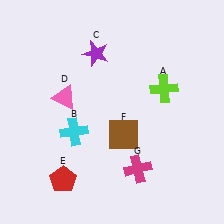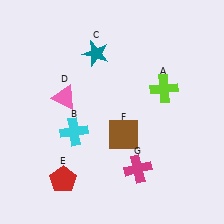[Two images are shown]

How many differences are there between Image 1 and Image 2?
There is 1 difference between the two images.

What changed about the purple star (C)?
In Image 1, C is purple. In Image 2, it changed to teal.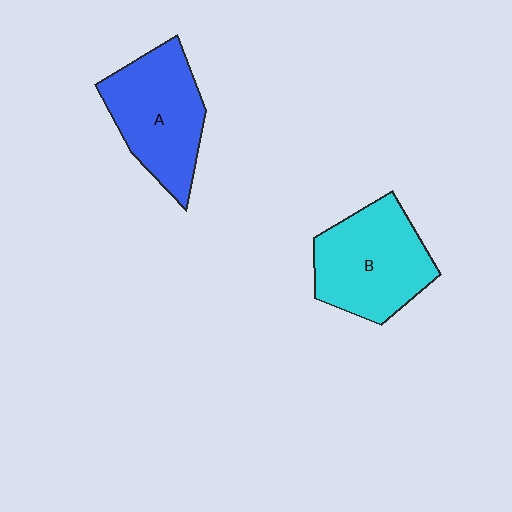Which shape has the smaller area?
Shape A (blue).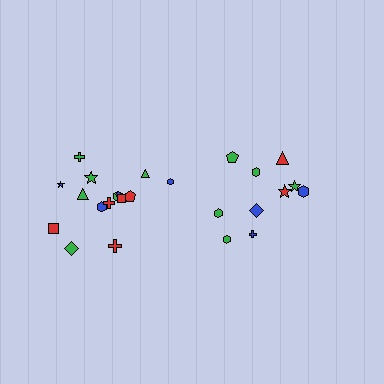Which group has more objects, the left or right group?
The left group.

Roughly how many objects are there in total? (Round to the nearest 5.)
Roughly 25 objects in total.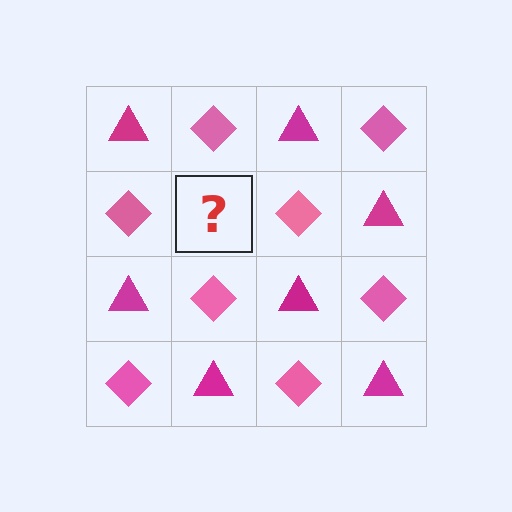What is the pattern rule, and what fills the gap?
The rule is that it alternates magenta triangle and pink diamond in a checkerboard pattern. The gap should be filled with a magenta triangle.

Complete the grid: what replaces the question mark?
The question mark should be replaced with a magenta triangle.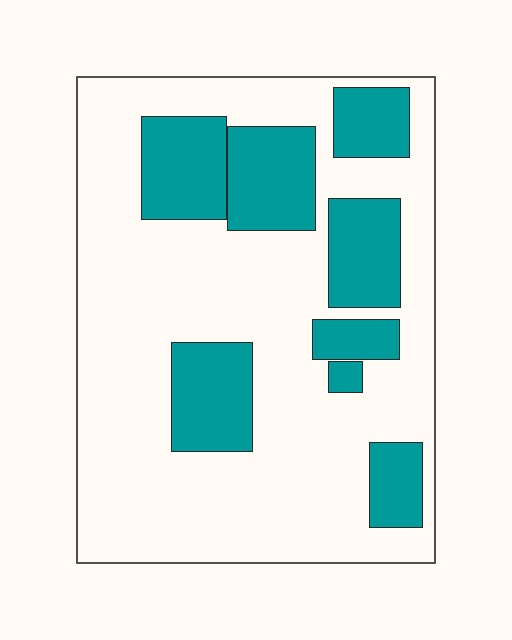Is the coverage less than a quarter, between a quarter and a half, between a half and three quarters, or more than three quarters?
Between a quarter and a half.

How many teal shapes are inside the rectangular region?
8.